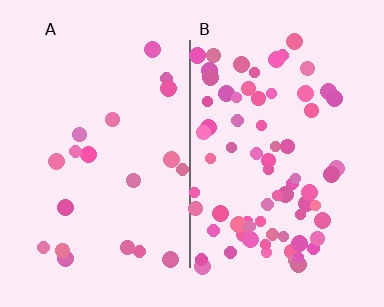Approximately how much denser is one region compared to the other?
Approximately 3.6× — region B over region A.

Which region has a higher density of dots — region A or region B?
B (the right).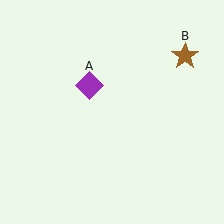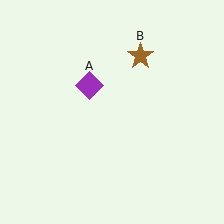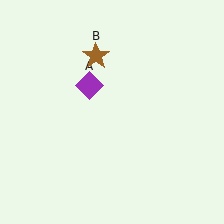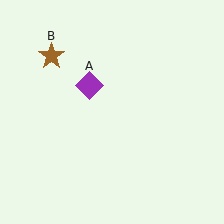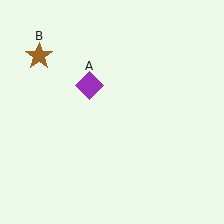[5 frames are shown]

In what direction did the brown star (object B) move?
The brown star (object B) moved left.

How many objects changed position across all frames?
1 object changed position: brown star (object B).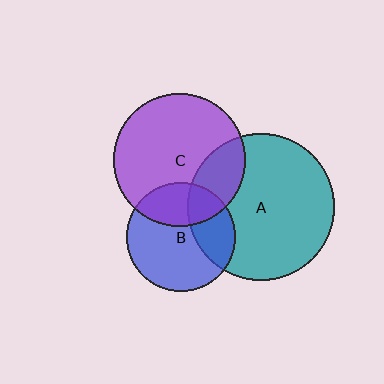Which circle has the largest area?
Circle A (teal).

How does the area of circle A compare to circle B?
Approximately 1.8 times.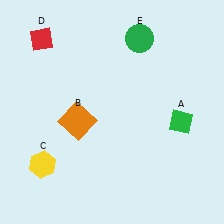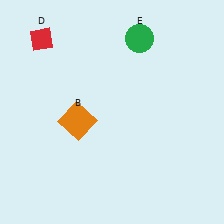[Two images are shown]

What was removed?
The green diamond (A), the yellow hexagon (C) were removed in Image 2.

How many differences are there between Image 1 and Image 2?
There are 2 differences between the two images.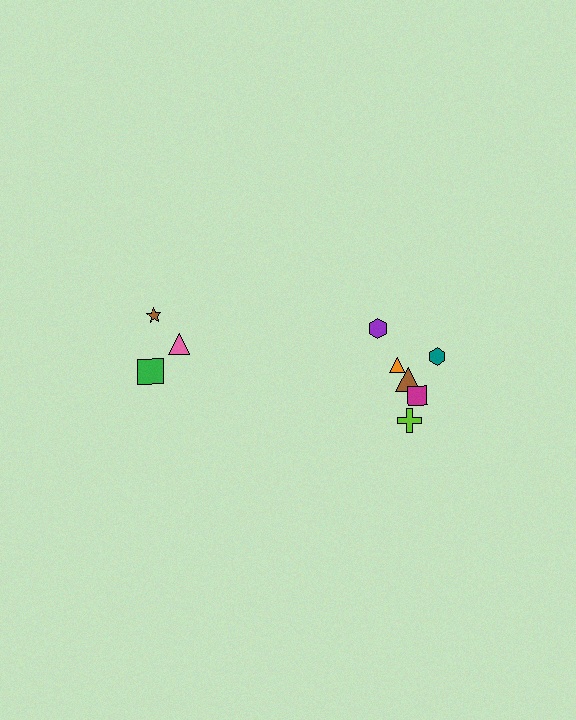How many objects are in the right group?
There are 6 objects.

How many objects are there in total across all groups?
There are 9 objects.